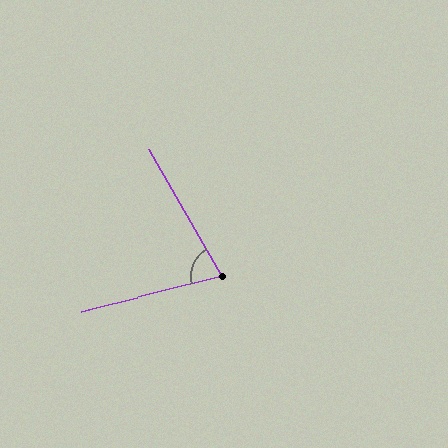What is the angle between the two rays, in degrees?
Approximately 74 degrees.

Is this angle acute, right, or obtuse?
It is acute.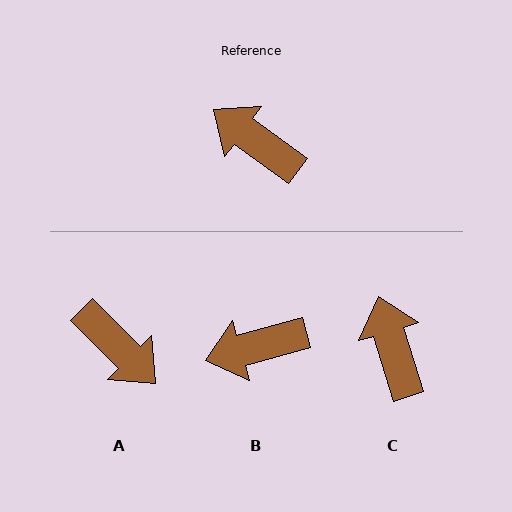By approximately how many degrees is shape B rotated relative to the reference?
Approximately 51 degrees counter-clockwise.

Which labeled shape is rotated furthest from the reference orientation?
A, about 171 degrees away.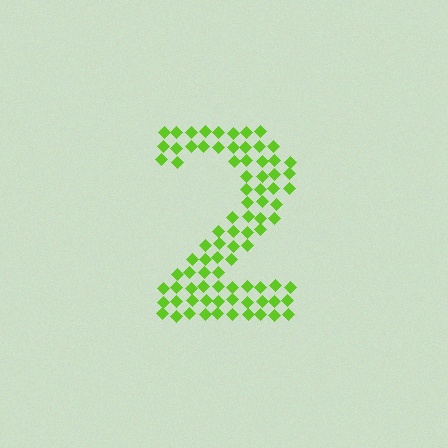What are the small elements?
The small elements are diamonds.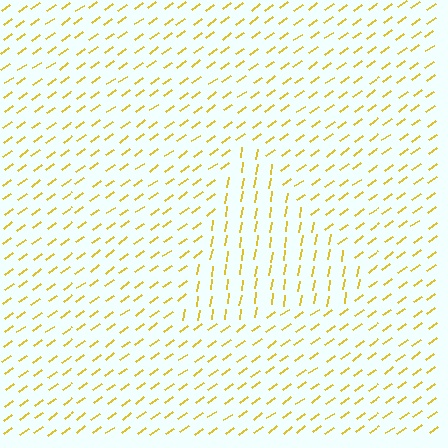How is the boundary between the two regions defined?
The boundary is defined purely by a change in line orientation (approximately 45 degrees difference). All lines are the same color and thickness.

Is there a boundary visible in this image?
Yes, there is a texture boundary formed by a change in line orientation.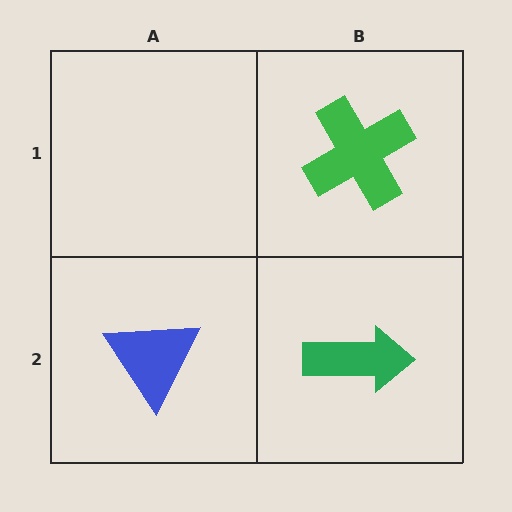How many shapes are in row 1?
1 shape.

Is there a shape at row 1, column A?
No, that cell is empty.